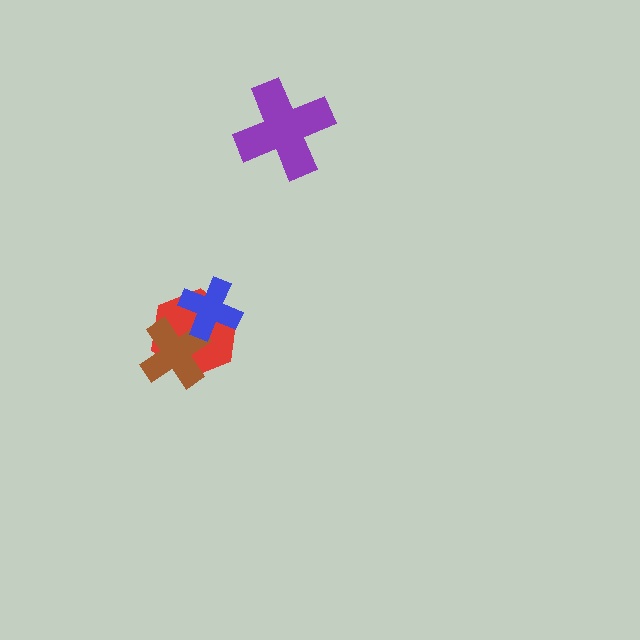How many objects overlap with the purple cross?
0 objects overlap with the purple cross.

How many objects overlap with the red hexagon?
2 objects overlap with the red hexagon.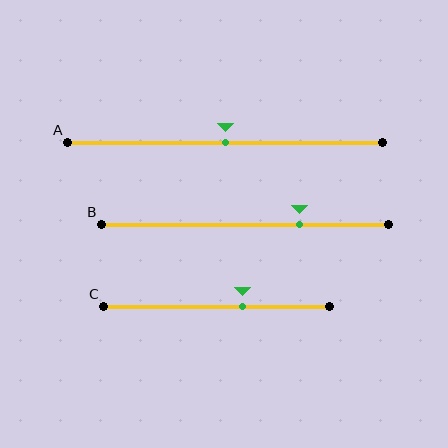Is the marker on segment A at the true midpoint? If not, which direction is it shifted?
Yes, the marker on segment A is at the true midpoint.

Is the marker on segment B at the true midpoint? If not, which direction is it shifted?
No, the marker on segment B is shifted to the right by about 19% of the segment length.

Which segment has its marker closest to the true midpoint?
Segment A has its marker closest to the true midpoint.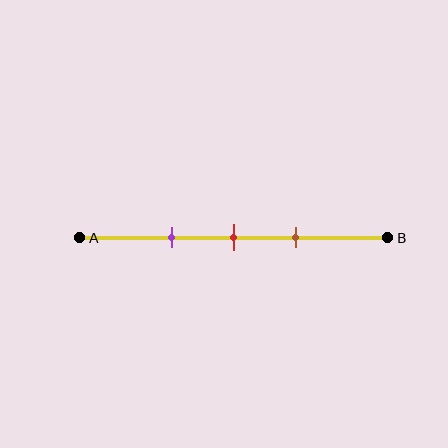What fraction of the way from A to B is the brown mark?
The brown mark is approximately 70% (0.7) of the way from A to B.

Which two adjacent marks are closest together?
The red and brown marks are the closest adjacent pair.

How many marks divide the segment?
There are 3 marks dividing the segment.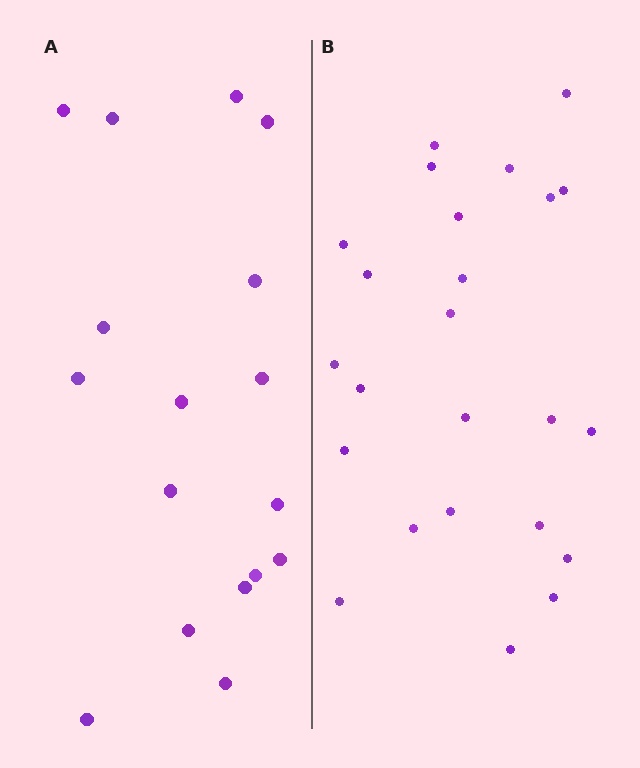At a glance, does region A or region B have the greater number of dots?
Region B (the right region) has more dots.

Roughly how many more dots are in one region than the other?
Region B has roughly 8 or so more dots than region A.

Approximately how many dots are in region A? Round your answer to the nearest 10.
About 20 dots. (The exact count is 17, which rounds to 20.)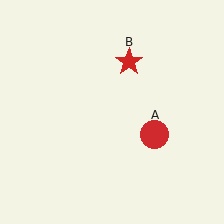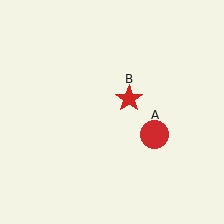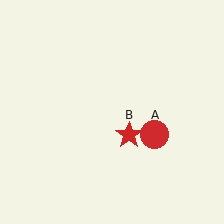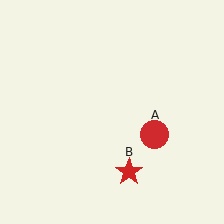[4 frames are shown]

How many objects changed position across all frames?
1 object changed position: red star (object B).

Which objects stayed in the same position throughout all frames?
Red circle (object A) remained stationary.